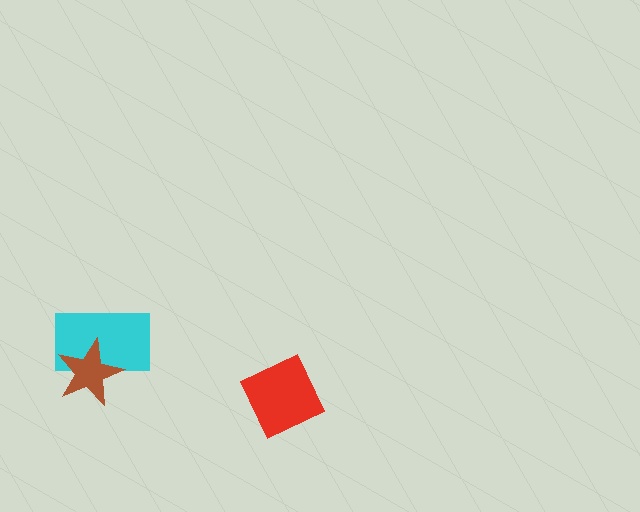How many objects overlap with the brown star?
1 object overlaps with the brown star.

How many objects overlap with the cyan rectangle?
1 object overlaps with the cyan rectangle.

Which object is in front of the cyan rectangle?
The brown star is in front of the cyan rectangle.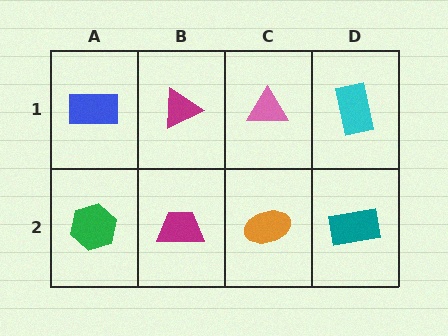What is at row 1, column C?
A pink triangle.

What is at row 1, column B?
A magenta triangle.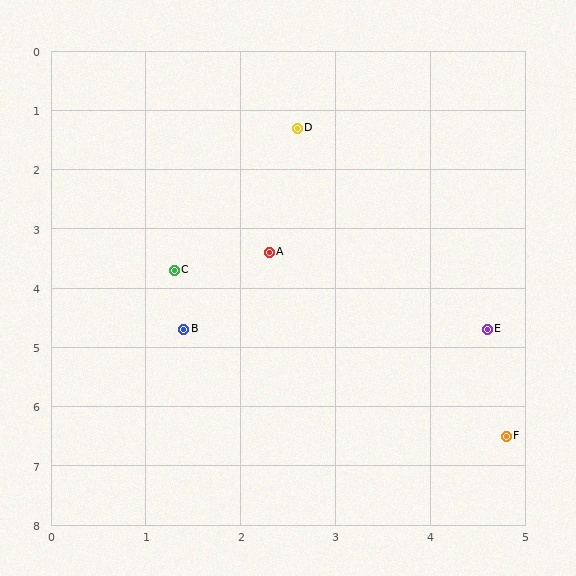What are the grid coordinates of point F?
Point F is at approximately (4.8, 6.5).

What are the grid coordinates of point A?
Point A is at approximately (2.3, 3.4).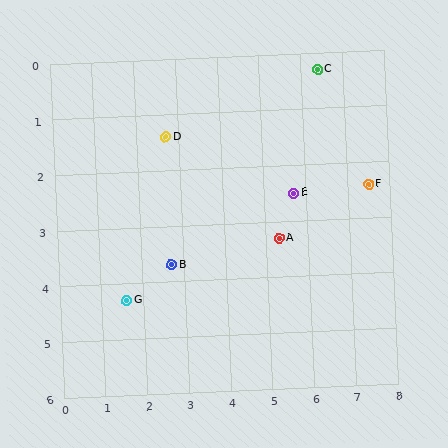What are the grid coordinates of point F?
Point F is at approximately (7.5, 2.4).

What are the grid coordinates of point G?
Point G is at approximately (1.6, 4.3).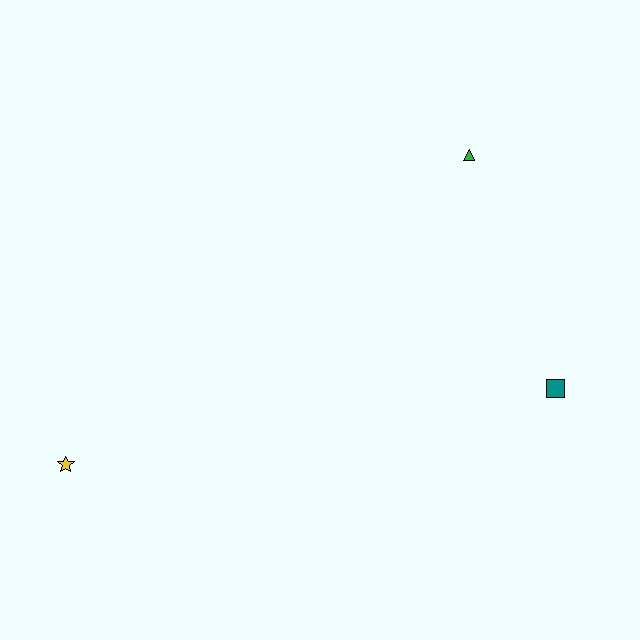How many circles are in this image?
There are no circles.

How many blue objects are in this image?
There are no blue objects.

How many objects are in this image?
There are 3 objects.